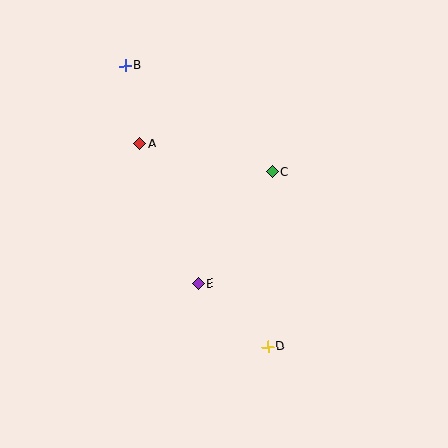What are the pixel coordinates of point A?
Point A is at (140, 144).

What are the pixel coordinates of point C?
Point C is at (272, 172).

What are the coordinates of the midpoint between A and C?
The midpoint between A and C is at (206, 158).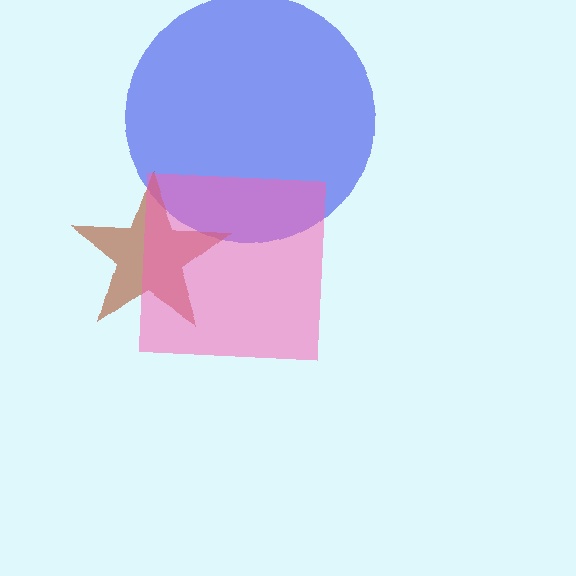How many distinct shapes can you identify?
There are 3 distinct shapes: a blue circle, a brown star, a pink square.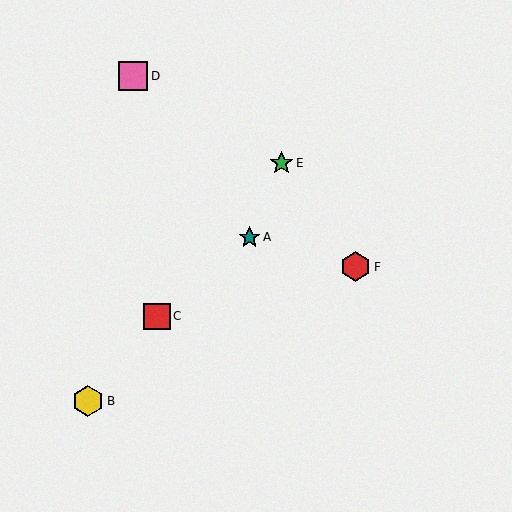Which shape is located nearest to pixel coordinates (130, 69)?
The pink square (labeled D) at (133, 76) is nearest to that location.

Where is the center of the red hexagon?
The center of the red hexagon is at (356, 267).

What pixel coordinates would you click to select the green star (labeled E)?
Click at (281, 163) to select the green star E.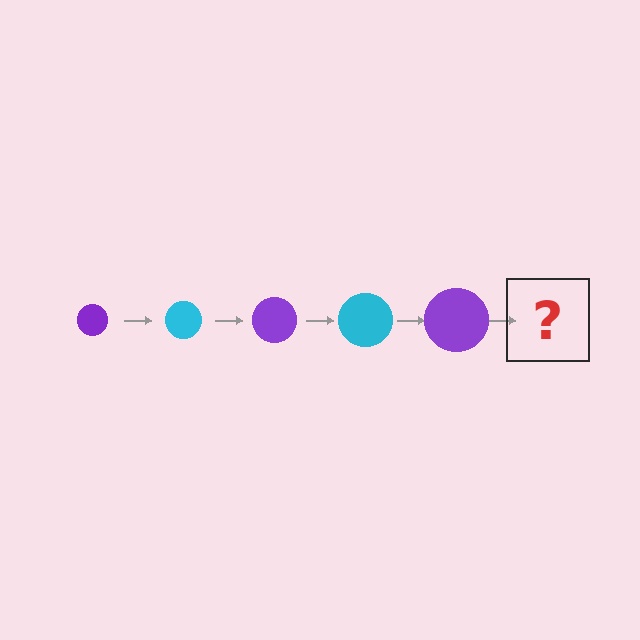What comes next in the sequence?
The next element should be a cyan circle, larger than the previous one.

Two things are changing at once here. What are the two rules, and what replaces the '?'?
The two rules are that the circle grows larger each step and the color cycles through purple and cyan. The '?' should be a cyan circle, larger than the previous one.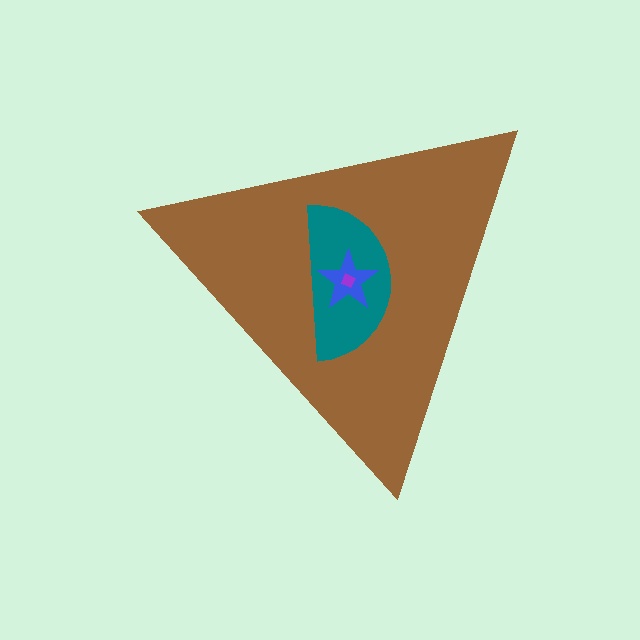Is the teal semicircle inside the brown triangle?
Yes.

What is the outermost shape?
The brown triangle.